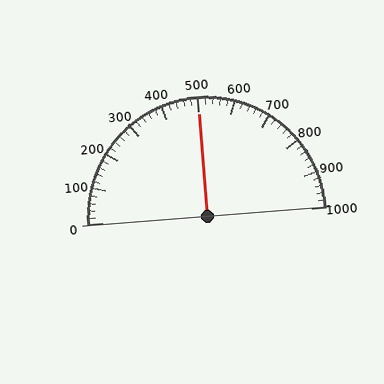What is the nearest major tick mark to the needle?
The nearest major tick mark is 500.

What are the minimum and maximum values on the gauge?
The gauge ranges from 0 to 1000.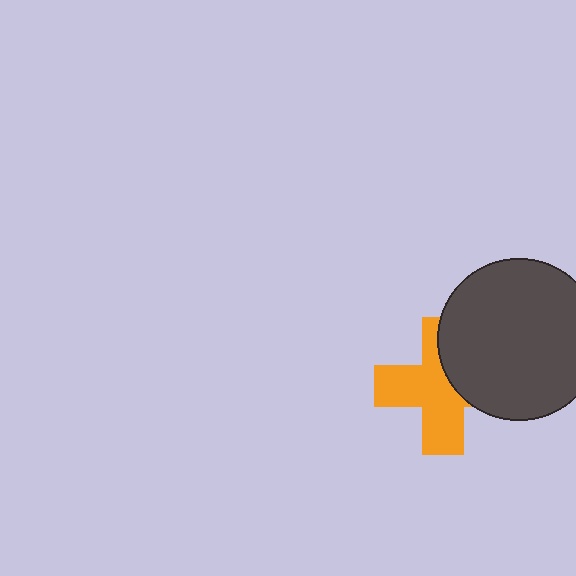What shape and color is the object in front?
The object in front is a dark gray circle.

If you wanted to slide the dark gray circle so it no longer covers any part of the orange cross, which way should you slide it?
Slide it right — that is the most direct way to separate the two shapes.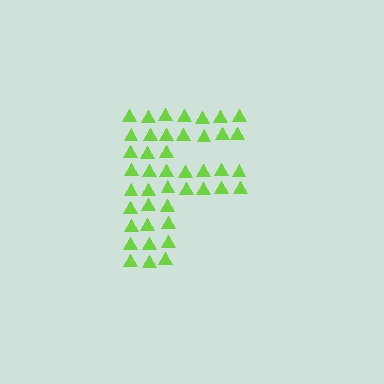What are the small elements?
The small elements are triangles.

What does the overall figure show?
The overall figure shows the letter F.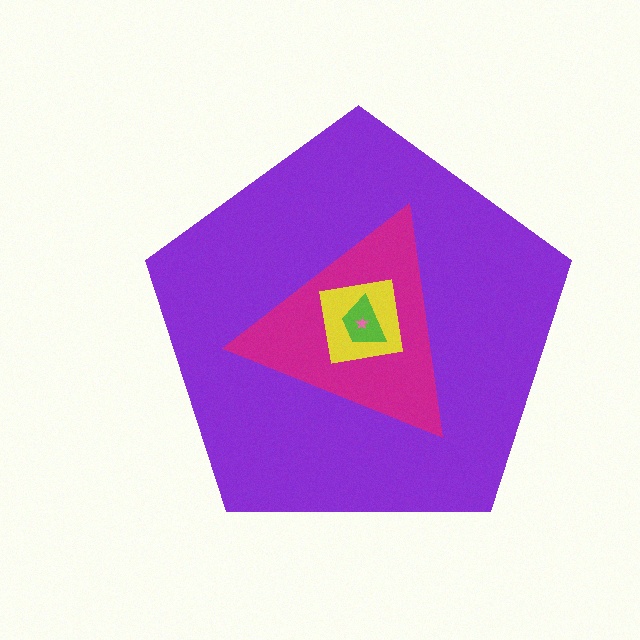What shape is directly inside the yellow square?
The lime trapezoid.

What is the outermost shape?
The purple pentagon.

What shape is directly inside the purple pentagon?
The magenta triangle.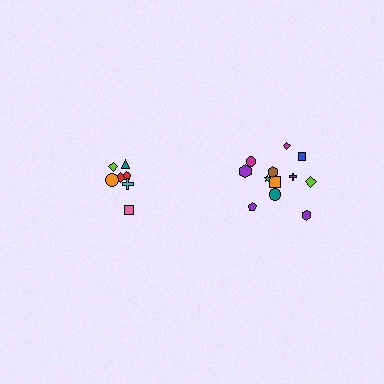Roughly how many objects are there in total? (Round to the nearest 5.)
Roughly 20 objects in total.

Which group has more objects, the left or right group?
The right group.